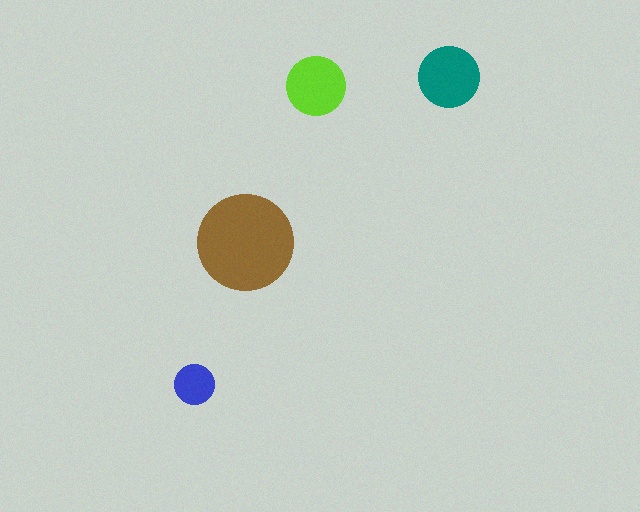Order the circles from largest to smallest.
the brown one, the teal one, the lime one, the blue one.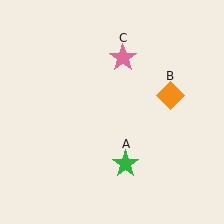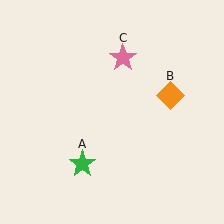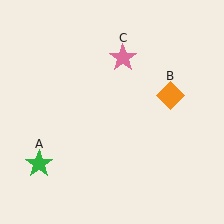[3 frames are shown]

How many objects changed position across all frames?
1 object changed position: green star (object A).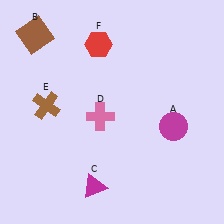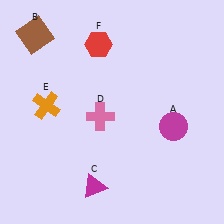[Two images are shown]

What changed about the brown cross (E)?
In Image 1, E is brown. In Image 2, it changed to orange.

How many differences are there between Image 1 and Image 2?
There is 1 difference between the two images.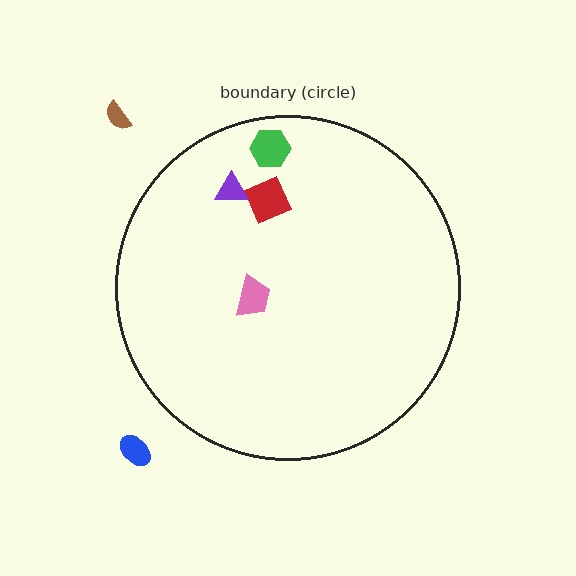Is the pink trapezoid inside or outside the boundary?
Inside.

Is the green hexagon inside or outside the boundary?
Inside.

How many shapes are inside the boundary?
4 inside, 2 outside.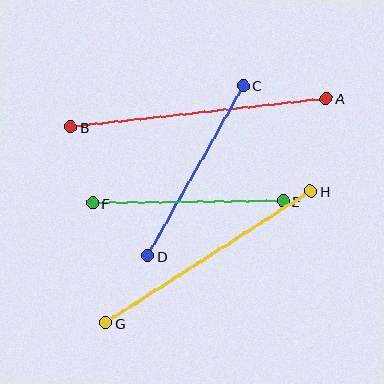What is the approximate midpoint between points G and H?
The midpoint is at approximately (208, 257) pixels.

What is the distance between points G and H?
The distance is approximately 244 pixels.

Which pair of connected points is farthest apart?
Points A and B are farthest apart.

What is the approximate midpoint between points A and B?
The midpoint is at approximately (199, 113) pixels.